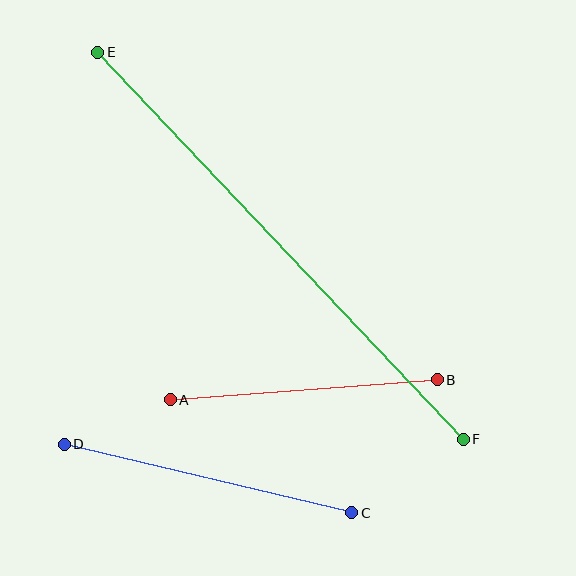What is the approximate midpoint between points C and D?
The midpoint is at approximately (208, 479) pixels.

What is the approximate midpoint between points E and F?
The midpoint is at approximately (281, 246) pixels.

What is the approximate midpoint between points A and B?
The midpoint is at approximately (304, 390) pixels.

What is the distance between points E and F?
The distance is approximately 532 pixels.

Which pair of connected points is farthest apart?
Points E and F are farthest apart.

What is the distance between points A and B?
The distance is approximately 268 pixels.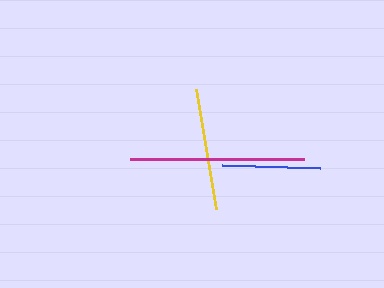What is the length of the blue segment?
The blue segment is approximately 98 pixels long.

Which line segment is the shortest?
The blue line is the shortest at approximately 98 pixels.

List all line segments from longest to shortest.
From longest to shortest: magenta, yellow, blue.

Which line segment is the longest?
The magenta line is the longest at approximately 174 pixels.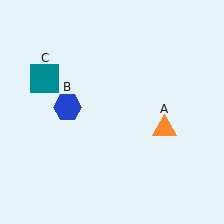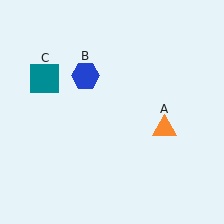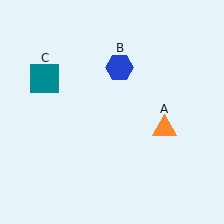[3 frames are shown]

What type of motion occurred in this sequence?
The blue hexagon (object B) rotated clockwise around the center of the scene.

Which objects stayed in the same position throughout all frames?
Orange triangle (object A) and teal square (object C) remained stationary.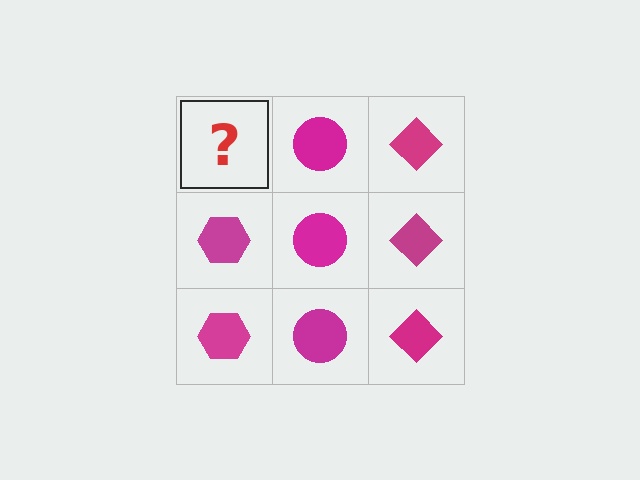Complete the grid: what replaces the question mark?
The question mark should be replaced with a magenta hexagon.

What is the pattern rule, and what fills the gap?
The rule is that each column has a consistent shape. The gap should be filled with a magenta hexagon.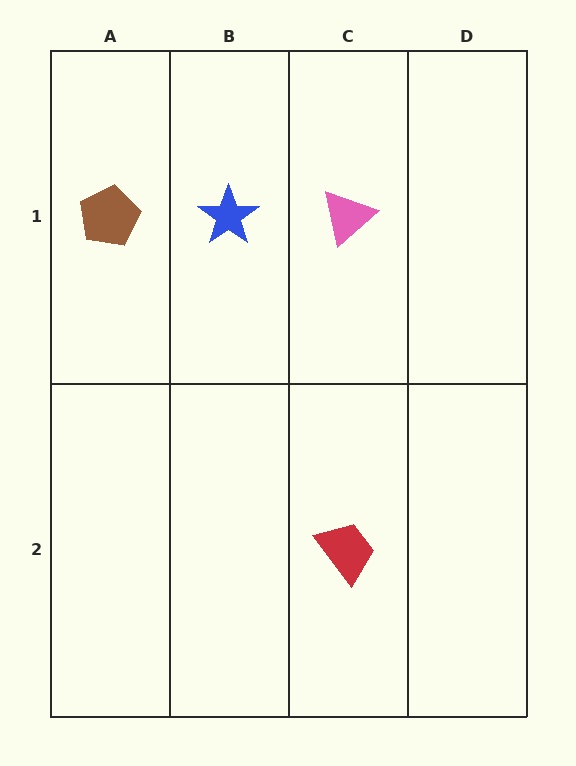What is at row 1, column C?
A pink triangle.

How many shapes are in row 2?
1 shape.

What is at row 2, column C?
A red trapezoid.